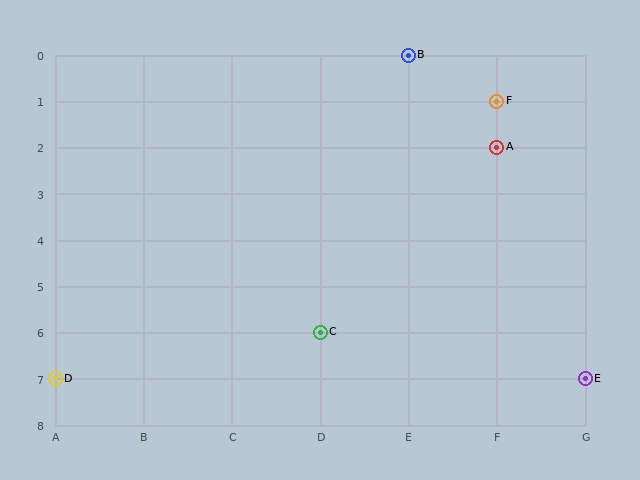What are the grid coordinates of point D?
Point D is at grid coordinates (A, 7).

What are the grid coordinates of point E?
Point E is at grid coordinates (G, 7).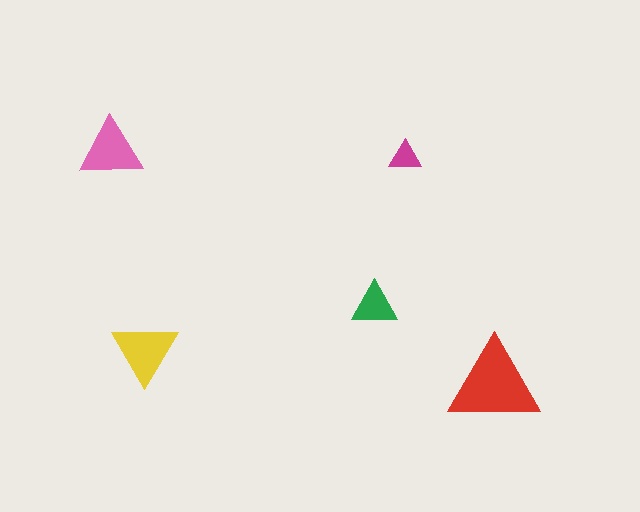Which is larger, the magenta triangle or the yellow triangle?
The yellow one.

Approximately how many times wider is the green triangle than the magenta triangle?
About 1.5 times wider.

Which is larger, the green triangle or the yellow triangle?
The yellow one.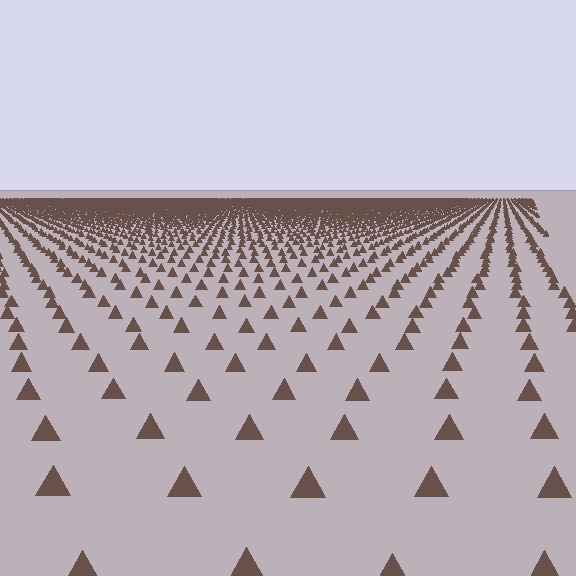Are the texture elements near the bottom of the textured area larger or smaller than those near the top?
Larger. Near the bottom, elements are closer to the viewer and appear at a bigger on-screen size.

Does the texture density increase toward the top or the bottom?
Density increases toward the top.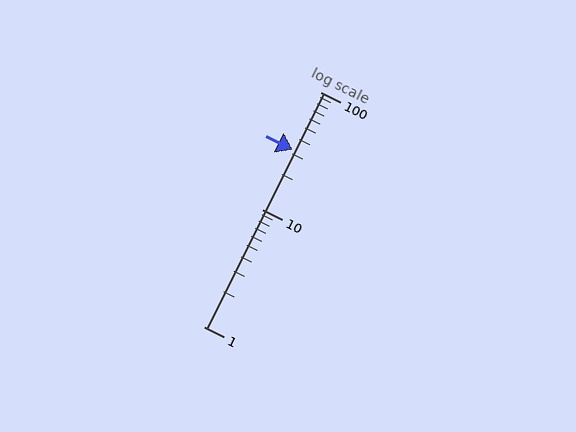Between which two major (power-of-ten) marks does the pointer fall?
The pointer is between 10 and 100.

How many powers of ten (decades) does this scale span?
The scale spans 2 decades, from 1 to 100.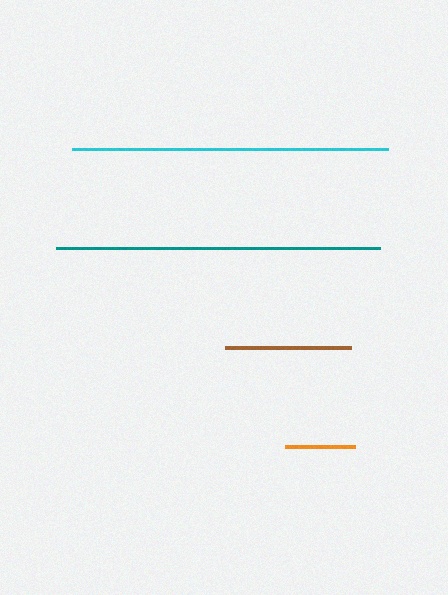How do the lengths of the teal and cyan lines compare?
The teal and cyan lines are approximately the same length.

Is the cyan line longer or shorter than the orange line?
The cyan line is longer than the orange line.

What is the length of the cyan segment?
The cyan segment is approximately 315 pixels long.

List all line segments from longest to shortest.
From longest to shortest: teal, cyan, brown, orange.